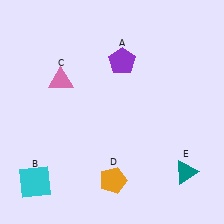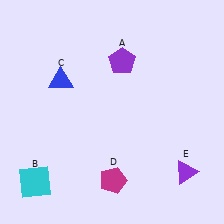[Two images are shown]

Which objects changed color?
C changed from pink to blue. D changed from orange to magenta. E changed from teal to purple.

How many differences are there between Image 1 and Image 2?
There are 3 differences between the two images.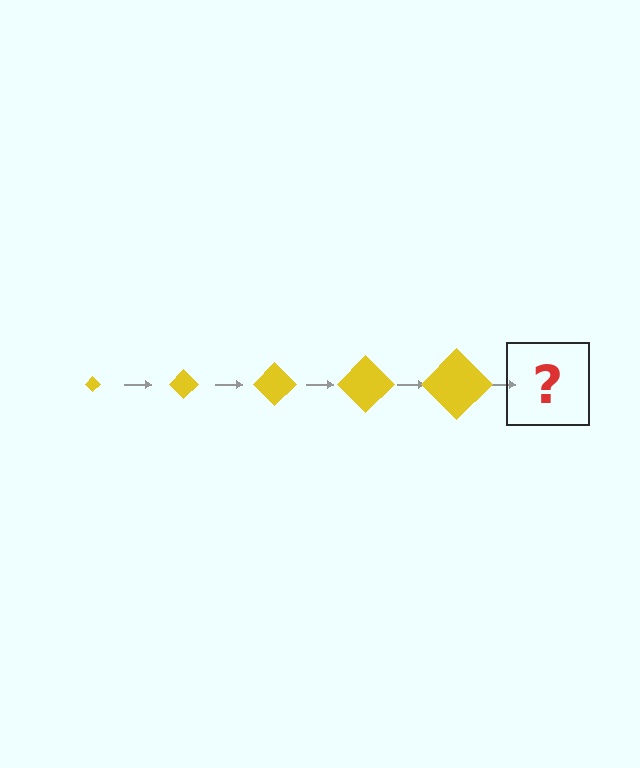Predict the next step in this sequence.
The next step is a yellow diamond, larger than the previous one.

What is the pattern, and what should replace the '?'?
The pattern is that the diamond gets progressively larger each step. The '?' should be a yellow diamond, larger than the previous one.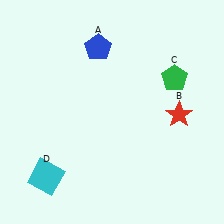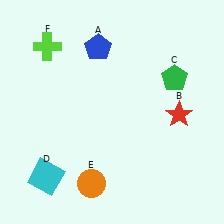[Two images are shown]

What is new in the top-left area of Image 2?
A lime cross (F) was added in the top-left area of Image 2.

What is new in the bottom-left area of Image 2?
An orange circle (E) was added in the bottom-left area of Image 2.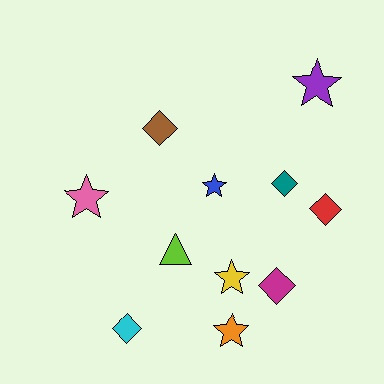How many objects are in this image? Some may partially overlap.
There are 11 objects.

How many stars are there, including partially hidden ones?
There are 5 stars.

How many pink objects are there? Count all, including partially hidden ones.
There is 1 pink object.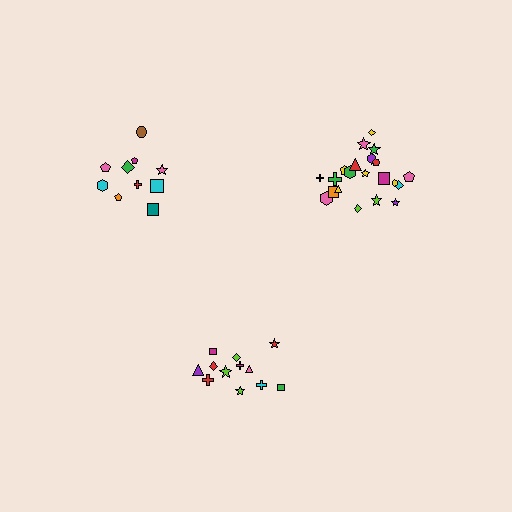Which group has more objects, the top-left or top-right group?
The top-right group.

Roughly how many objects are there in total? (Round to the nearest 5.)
Roughly 45 objects in total.